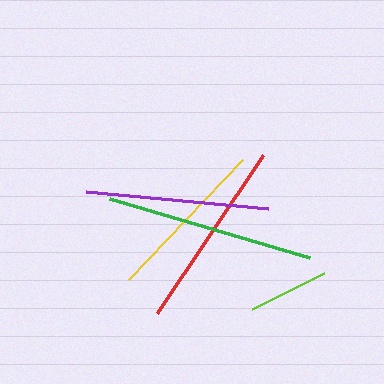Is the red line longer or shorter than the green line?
The green line is longer than the red line.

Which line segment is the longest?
The green line is the longest at approximately 209 pixels.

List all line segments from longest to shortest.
From longest to shortest: green, red, purple, yellow, lime.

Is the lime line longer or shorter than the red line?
The red line is longer than the lime line.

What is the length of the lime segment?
The lime segment is approximately 81 pixels long.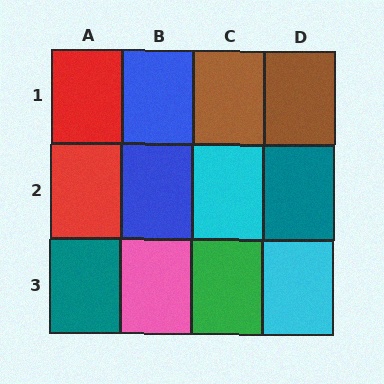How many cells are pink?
1 cell is pink.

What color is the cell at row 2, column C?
Cyan.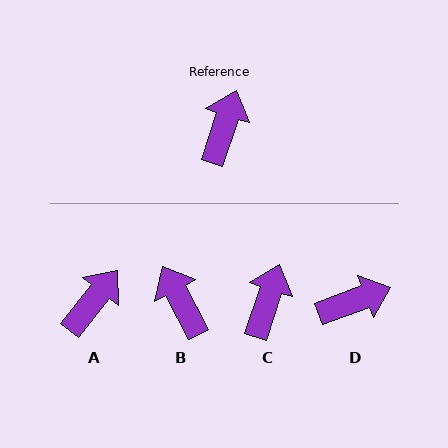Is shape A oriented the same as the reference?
No, it is off by about 20 degrees.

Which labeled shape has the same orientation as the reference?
C.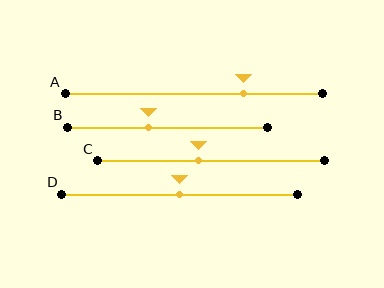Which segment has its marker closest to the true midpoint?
Segment D has its marker closest to the true midpoint.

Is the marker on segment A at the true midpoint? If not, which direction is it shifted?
No, the marker on segment A is shifted to the right by about 19% of the segment length.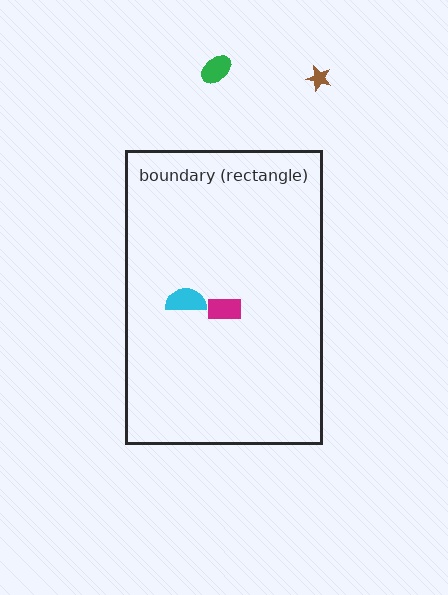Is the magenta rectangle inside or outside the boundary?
Inside.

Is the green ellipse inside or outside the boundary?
Outside.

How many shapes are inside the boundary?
2 inside, 2 outside.